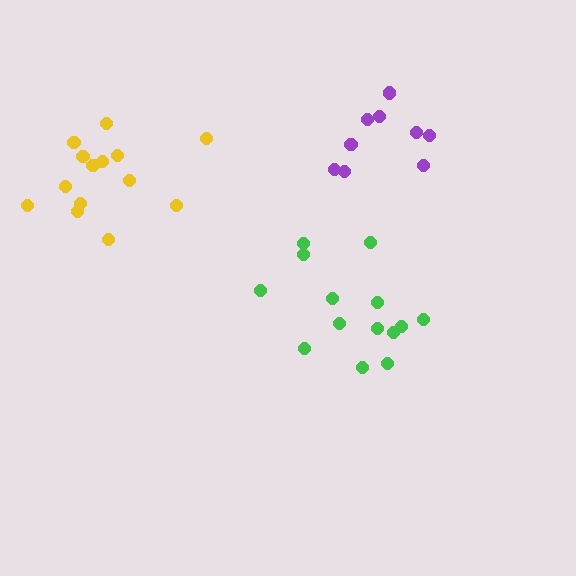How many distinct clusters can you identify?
There are 3 distinct clusters.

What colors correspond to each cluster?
The clusters are colored: yellow, purple, green.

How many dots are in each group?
Group 1: 14 dots, Group 2: 9 dots, Group 3: 14 dots (37 total).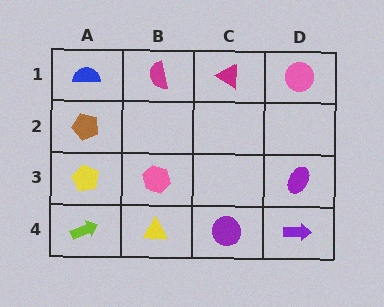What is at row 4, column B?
A yellow triangle.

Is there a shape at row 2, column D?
No, that cell is empty.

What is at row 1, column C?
A magenta triangle.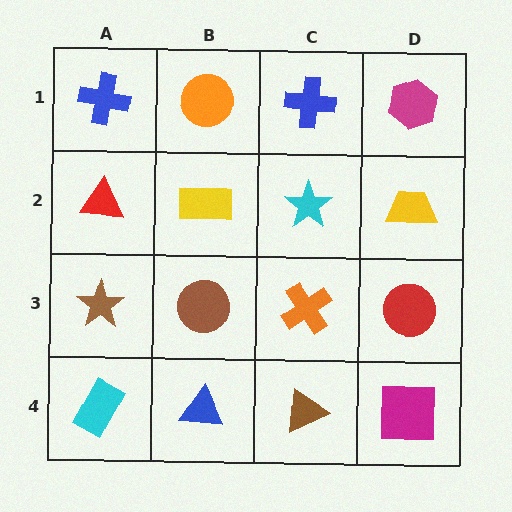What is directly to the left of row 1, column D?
A blue cross.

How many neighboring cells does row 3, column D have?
3.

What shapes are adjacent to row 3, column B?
A yellow rectangle (row 2, column B), a blue triangle (row 4, column B), a brown star (row 3, column A), an orange cross (row 3, column C).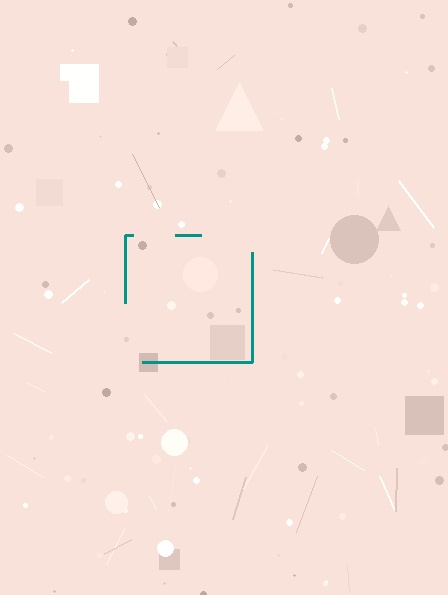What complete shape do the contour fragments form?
The contour fragments form a square.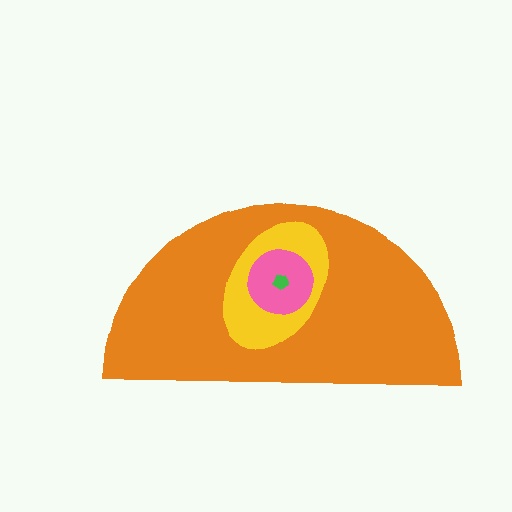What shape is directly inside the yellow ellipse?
The pink circle.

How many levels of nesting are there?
4.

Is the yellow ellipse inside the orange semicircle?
Yes.